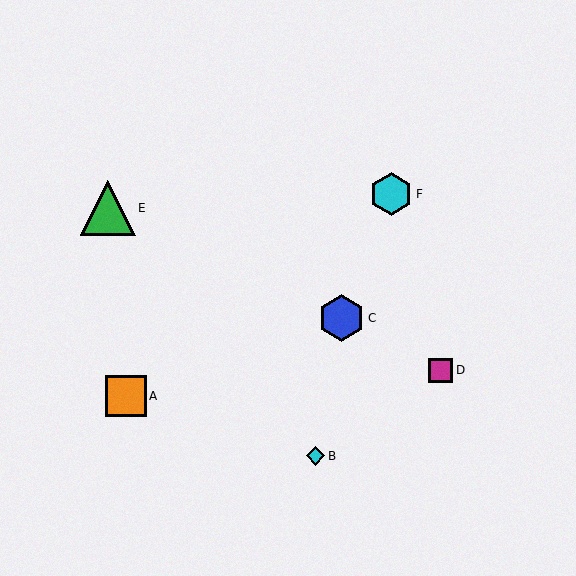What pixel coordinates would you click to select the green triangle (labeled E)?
Click at (108, 208) to select the green triangle E.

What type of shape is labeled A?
Shape A is an orange square.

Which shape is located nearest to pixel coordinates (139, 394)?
The orange square (labeled A) at (126, 396) is nearest to that location.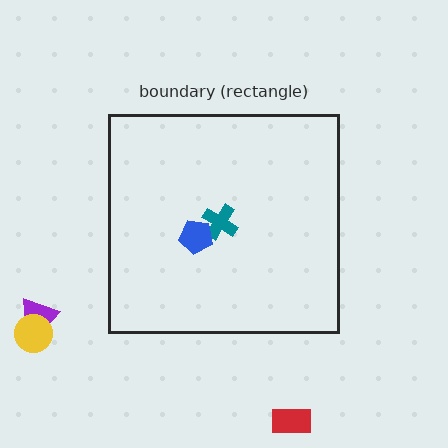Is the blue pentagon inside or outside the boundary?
Inside.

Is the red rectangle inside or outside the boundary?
Outside.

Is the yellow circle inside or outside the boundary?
Outside.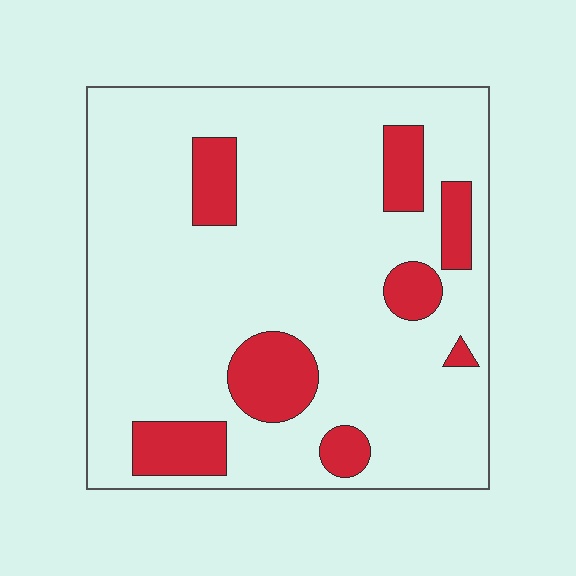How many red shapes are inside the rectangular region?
8.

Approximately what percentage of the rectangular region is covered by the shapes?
Approximately 15%.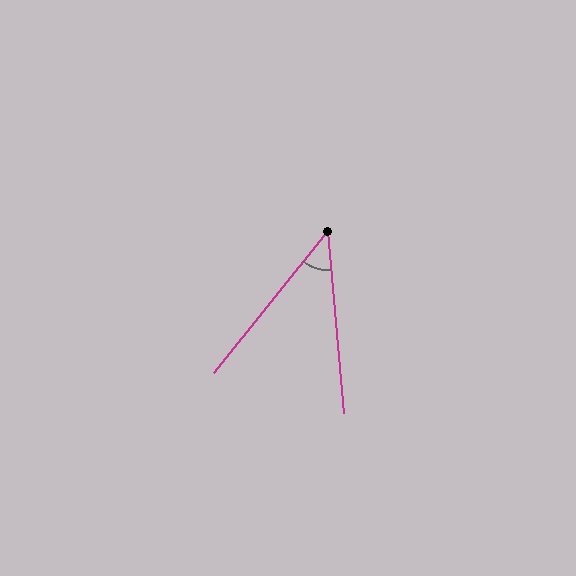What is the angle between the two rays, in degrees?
Approximately 44 degrees.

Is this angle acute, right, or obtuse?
It is acute.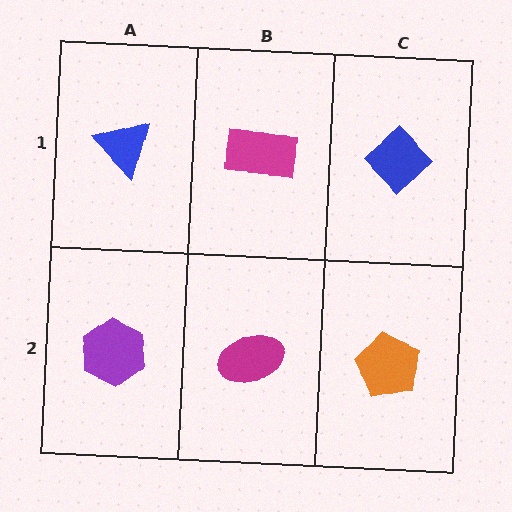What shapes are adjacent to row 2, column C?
A blue diamond (row 1, column C), a magenta ellipse (row 2, column B).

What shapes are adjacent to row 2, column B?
A magenta rectangle (row 1, column B), a purple hexagon (row 2, column A), an orange pentagon (row 2, column C).